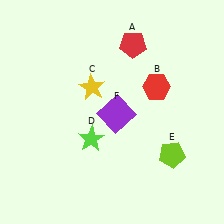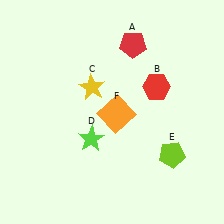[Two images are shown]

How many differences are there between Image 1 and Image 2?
There is 1 difference between the two images.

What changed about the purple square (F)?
In Image 1, F is purple. In Image 2, it changed to orange.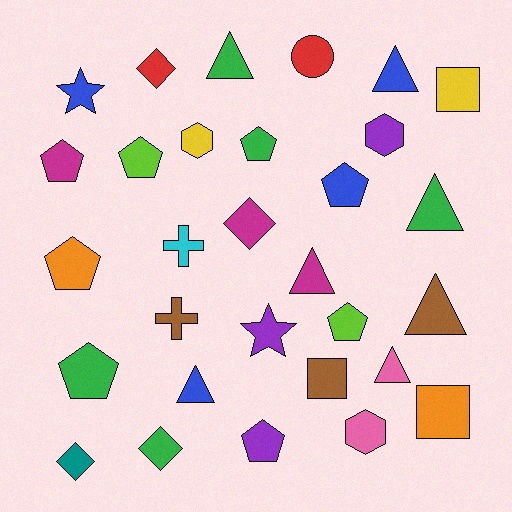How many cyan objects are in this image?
There is 1 cyan object.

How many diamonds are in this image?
There are 4 diamonds.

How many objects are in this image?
There are 30 objects.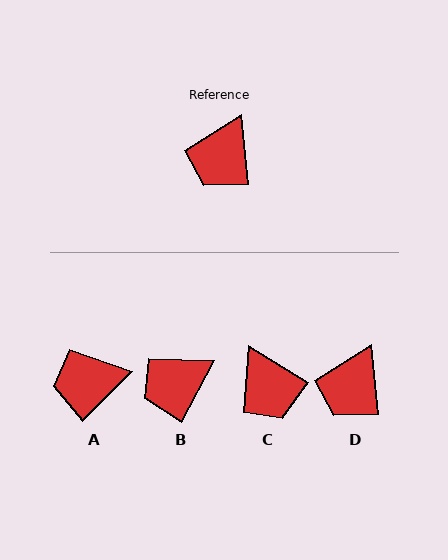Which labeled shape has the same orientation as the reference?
D.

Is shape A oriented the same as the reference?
No, it is off by about 51 degrees.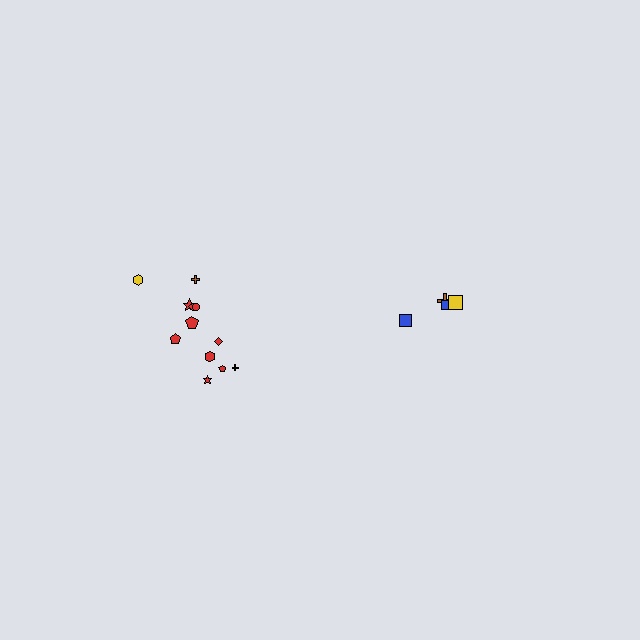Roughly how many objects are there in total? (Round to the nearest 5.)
Roughly 15 objects in total.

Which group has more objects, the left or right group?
The left group.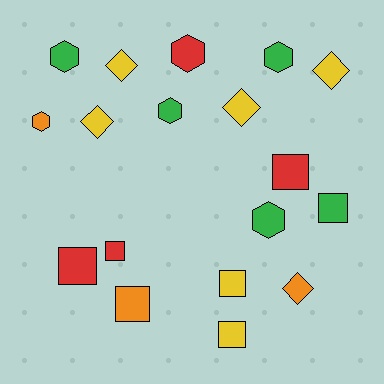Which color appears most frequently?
Yellow, with 6 objects.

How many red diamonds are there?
There are no red diamonds.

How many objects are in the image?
There are 18 objects.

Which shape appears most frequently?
Square, with 7 objects.